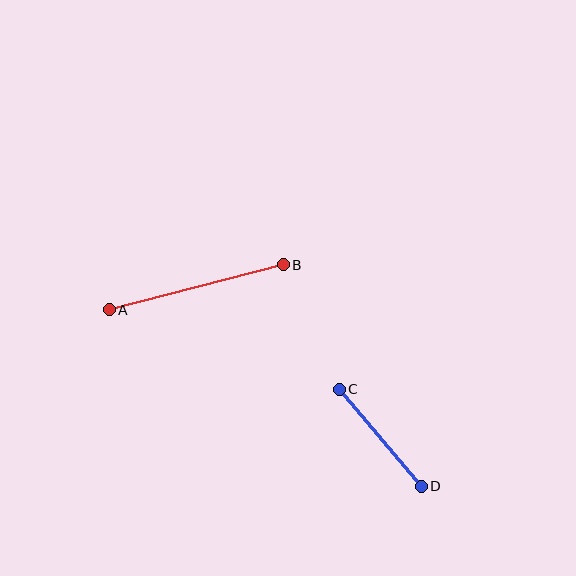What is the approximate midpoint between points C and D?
The midpoint is at approximately (380, 438) pixels.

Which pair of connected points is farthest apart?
Points A and B are farthest apart.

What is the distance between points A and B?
The distance is approximately 180 pixels.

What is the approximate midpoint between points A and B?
The midpoint is at approximately (196, 287) pixels.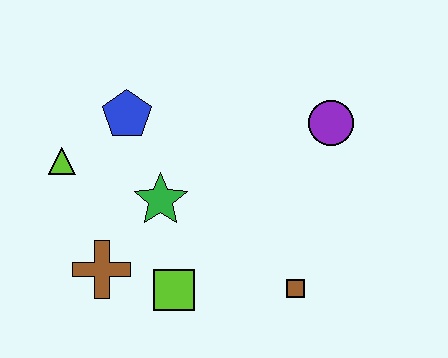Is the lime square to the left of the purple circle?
Yes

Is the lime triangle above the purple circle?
No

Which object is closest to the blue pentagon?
The lime triangle is closest to the blue pentagon.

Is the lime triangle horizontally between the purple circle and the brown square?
No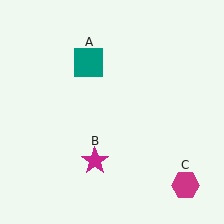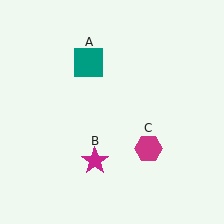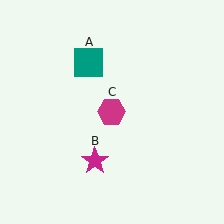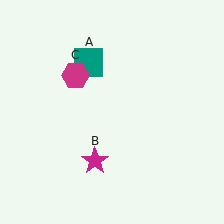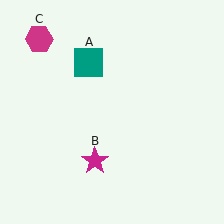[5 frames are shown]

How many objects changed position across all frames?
1 object changed position: magenta hexagon (object C).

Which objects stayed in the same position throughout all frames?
Teal square (object A) and magenta star (object B) remained stationary.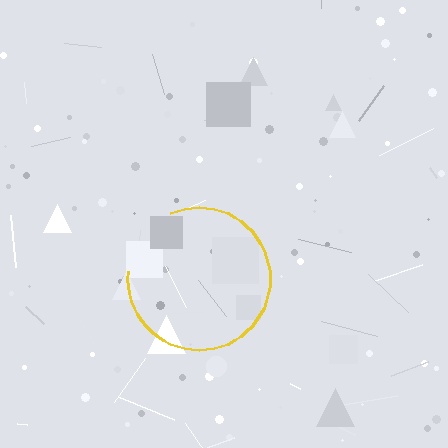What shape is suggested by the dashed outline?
The dashed outline suggests a circle.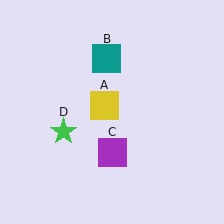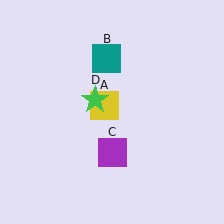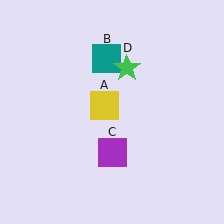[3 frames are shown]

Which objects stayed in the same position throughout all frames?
Yellow square (object A) and teal square (object B) and purple square (object C) remained stationary.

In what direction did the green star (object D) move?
The green star (object D) moved up and to the right.